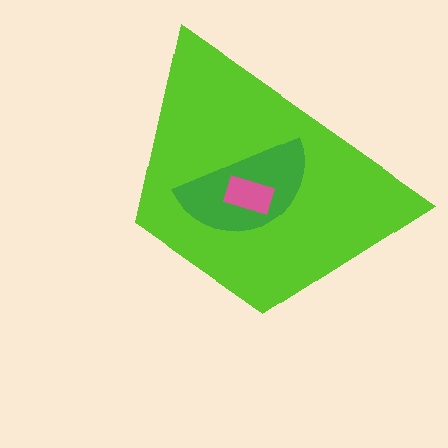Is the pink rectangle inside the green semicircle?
Yes.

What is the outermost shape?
The lime trapezoid.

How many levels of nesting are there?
3.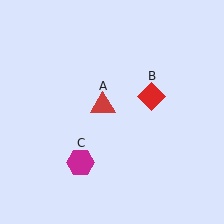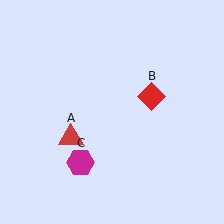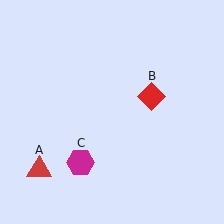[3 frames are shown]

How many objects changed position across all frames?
1 object changed position: red triangle (object A).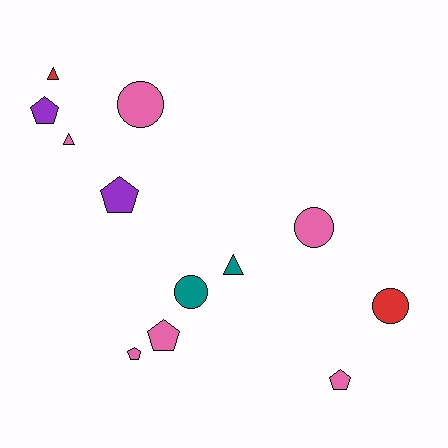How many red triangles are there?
There is 1 red triangle.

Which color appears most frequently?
Pink, with 6 objects.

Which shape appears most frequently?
Pentagon, with 5 objects.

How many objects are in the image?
There are 12 objects.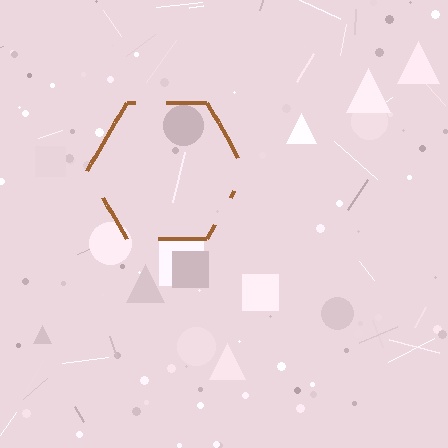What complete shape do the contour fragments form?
The contour fragments form a hexagon.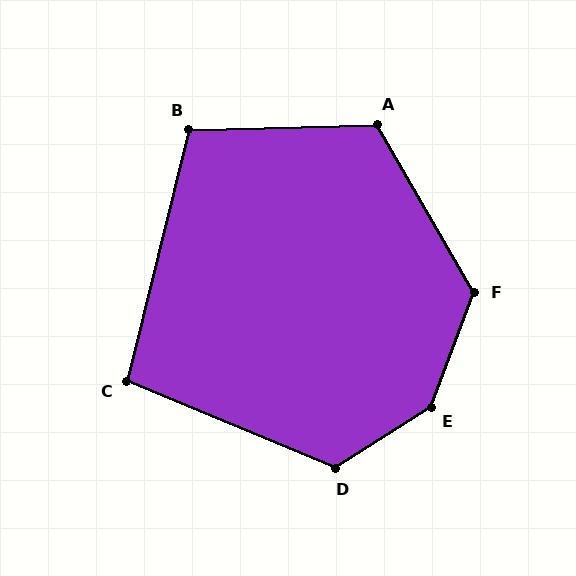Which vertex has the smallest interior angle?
C, at approximately 99 degrees.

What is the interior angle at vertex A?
Approximately 118 degrees (obtuse).